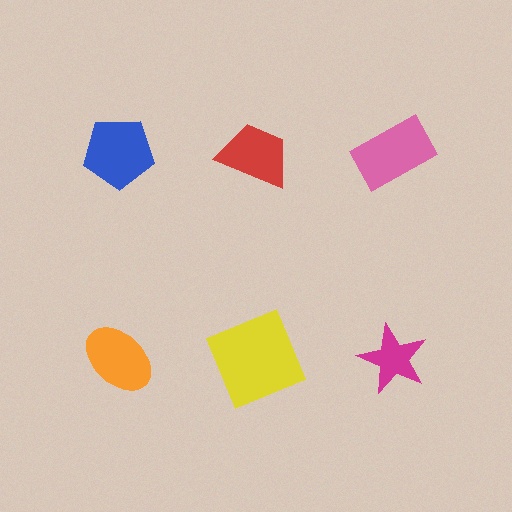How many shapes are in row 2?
3 shapes.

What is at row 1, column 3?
A pink rectangle.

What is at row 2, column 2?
A yellow square.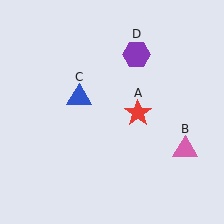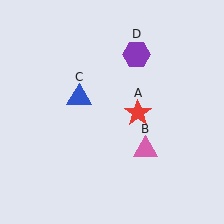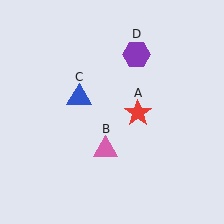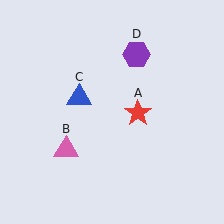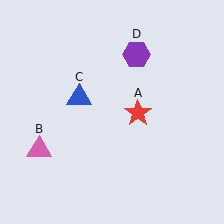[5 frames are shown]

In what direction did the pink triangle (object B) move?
The pink triangle (object B) moved left.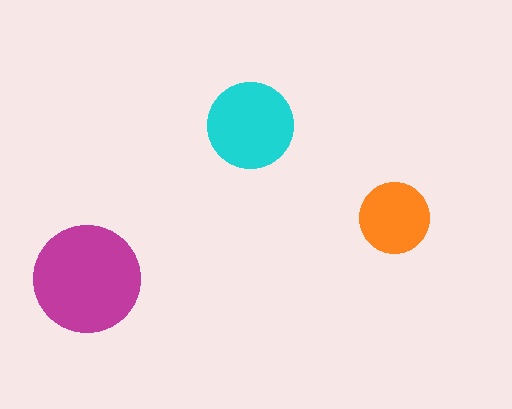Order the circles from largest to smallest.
the magenta one, the cyan one, the orange one.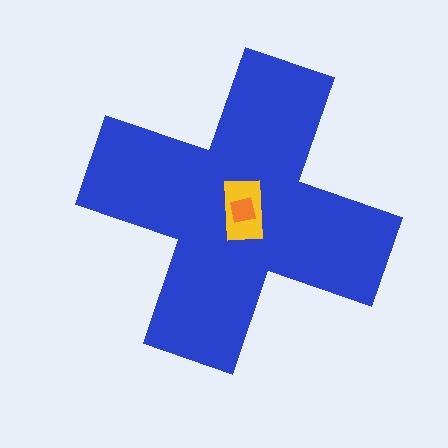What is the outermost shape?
The blue cross.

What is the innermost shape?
The orange square.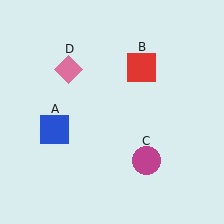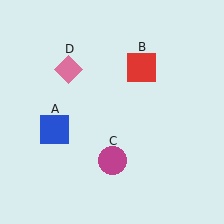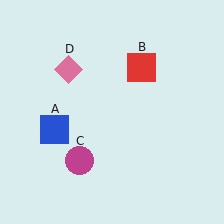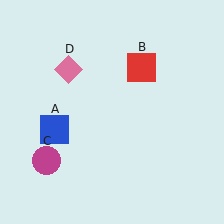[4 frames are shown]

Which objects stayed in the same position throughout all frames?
Blue square (object A) and red square (object B) and pink diamond (object D) remained stationary.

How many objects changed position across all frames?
1 object changed position: magenta circle (object C).